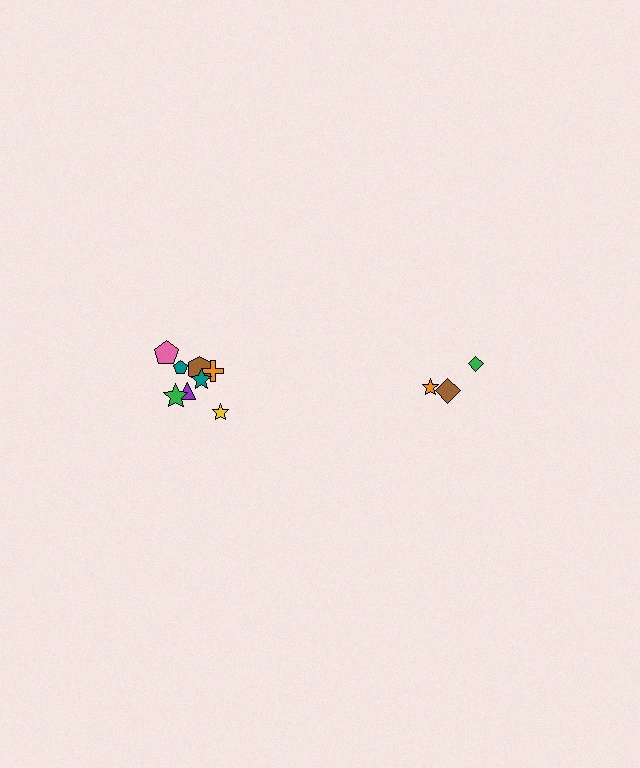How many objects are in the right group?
There are 3 objects.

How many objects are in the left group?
There are 8 objects.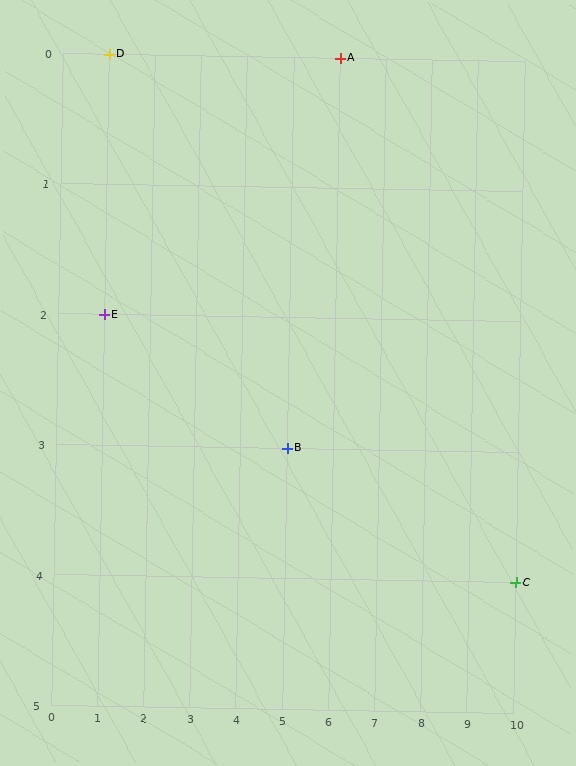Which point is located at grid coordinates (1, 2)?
Point E is at (1, 2).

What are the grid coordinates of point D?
Point D is at grid coordinates (1, 0).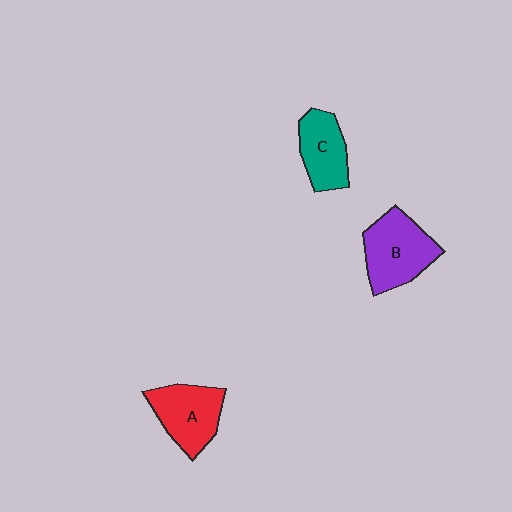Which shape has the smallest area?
Shape C (teal).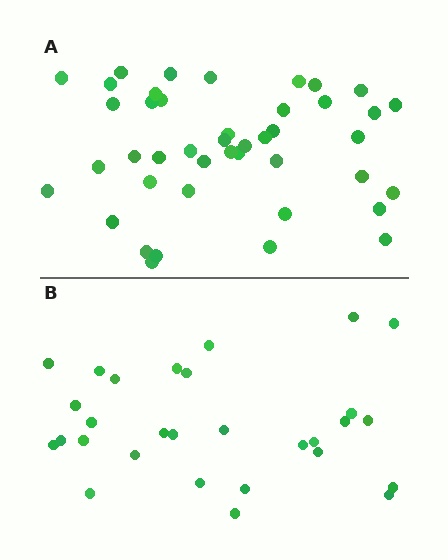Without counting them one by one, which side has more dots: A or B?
Region A (the top region) has more dots.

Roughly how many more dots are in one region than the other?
Region A has approximately 15 more dots than region B.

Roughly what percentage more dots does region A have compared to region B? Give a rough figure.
About 50% more.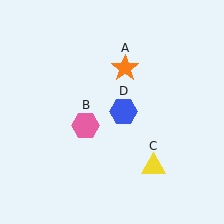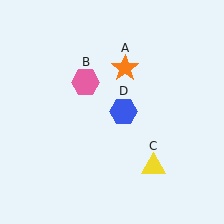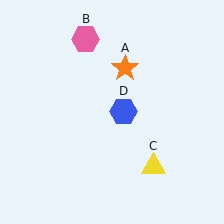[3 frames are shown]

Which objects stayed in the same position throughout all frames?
Orange star (object A) and yellow triangle (object C) and blue hexagon (object D) remained stationary.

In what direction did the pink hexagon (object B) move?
The pink hexagon (object B) moved up.